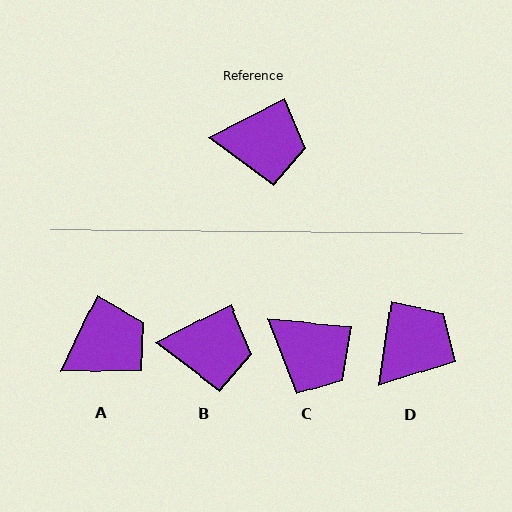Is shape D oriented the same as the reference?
No, it is off by about 55 degrees.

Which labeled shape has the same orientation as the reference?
B.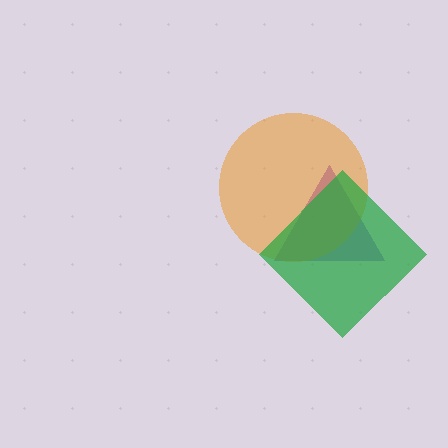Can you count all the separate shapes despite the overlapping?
Yes, there are 3 separate shapes.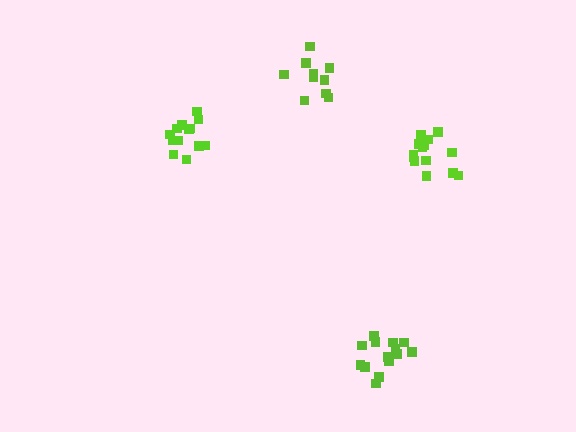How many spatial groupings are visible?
There are 4 spatial groupings.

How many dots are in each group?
Group 1: 13 dots, Group 2: 14 dots, Group 3: 14 dots, Group 4: 10 dots (51 total).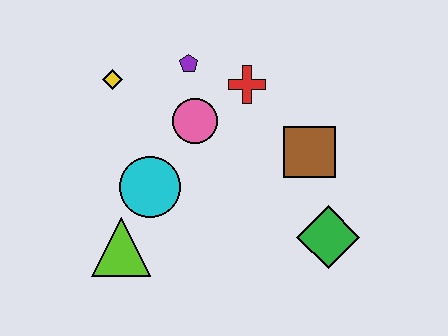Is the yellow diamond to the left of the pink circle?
Yes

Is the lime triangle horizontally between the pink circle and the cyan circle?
No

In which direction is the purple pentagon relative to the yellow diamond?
The purple pentagon is to the right of the yellow diamond.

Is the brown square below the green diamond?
No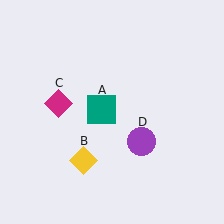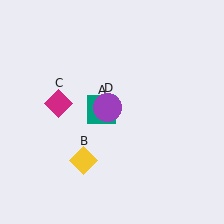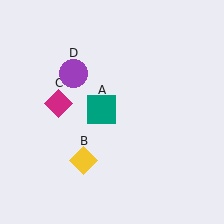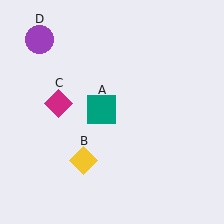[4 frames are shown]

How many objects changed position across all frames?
1 object changed position: purple circle (object D).